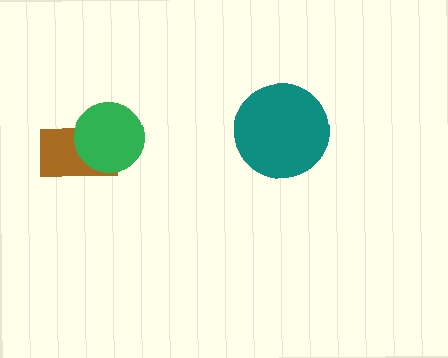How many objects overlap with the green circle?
1 object overlaps with the green circle.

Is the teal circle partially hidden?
No, no other shape covers it.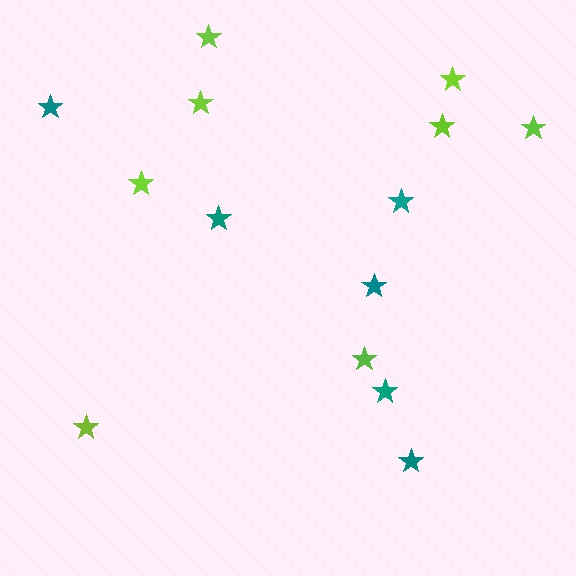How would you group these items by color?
There are 2 groups: one group of lime stars (8) and one group of teal stars (6).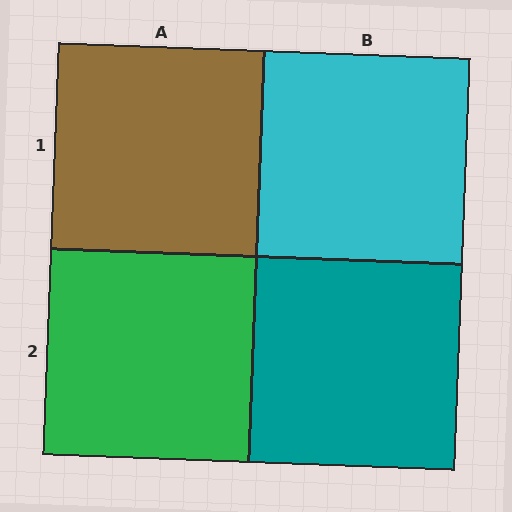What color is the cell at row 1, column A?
Brown.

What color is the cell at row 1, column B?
Cyan.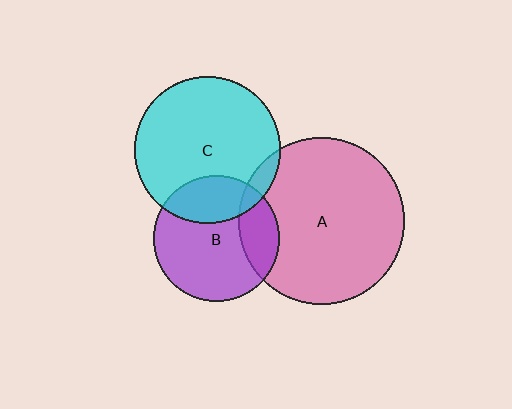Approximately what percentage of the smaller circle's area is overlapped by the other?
Approximately 20%.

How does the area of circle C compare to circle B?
Approximately 1.4 times.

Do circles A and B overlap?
Yes.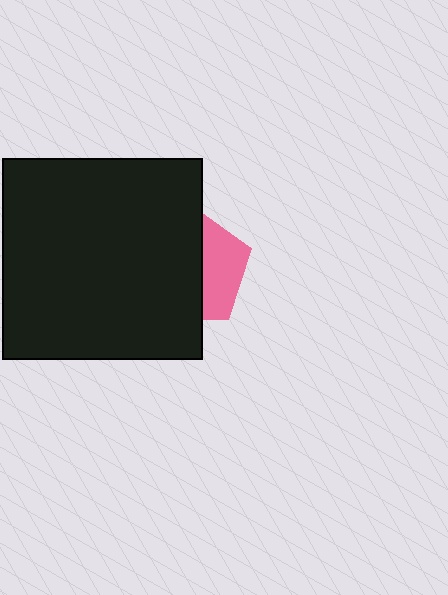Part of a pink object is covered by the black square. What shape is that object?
It is a pentagon.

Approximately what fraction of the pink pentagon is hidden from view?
Roughly 64% of the pink pentagon is hidden behind the black square.